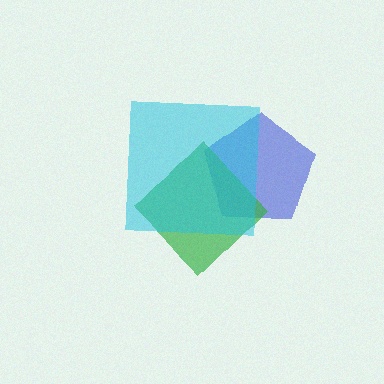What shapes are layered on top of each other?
The layered shapes are: a blue pentagon, a green diamond, a cyan square.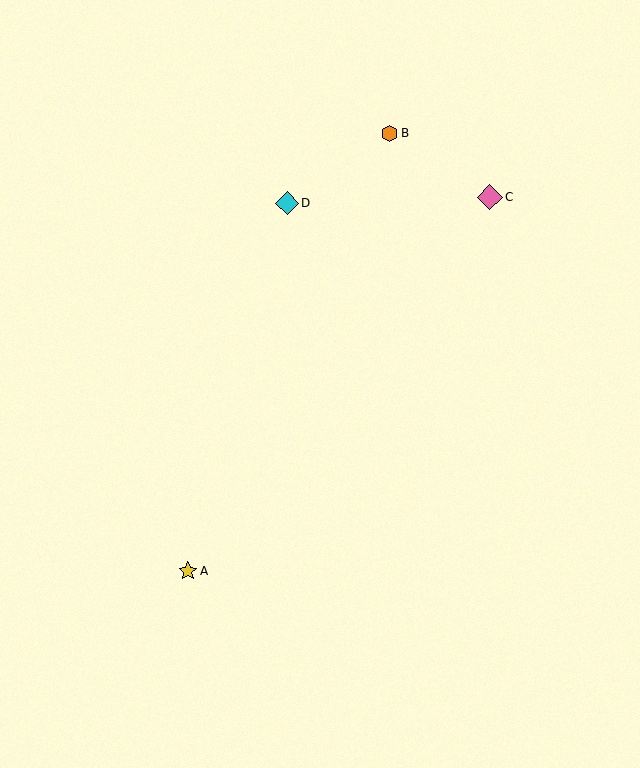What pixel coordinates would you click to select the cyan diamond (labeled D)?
Click at (287, 203) to select the cyan diamond D.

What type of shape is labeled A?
Shape A is a yellow star.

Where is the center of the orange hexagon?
The center of the orange hexagon is at (390, 133).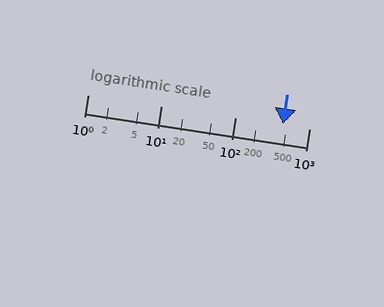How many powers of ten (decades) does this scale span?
The scale spans 3 decades, from 1 to 1000.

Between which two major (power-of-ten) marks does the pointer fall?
The pointer is between 100 and 1000.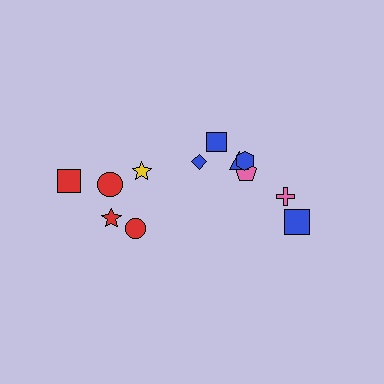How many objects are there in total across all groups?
There are 12 objects.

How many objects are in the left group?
There are 5 objects.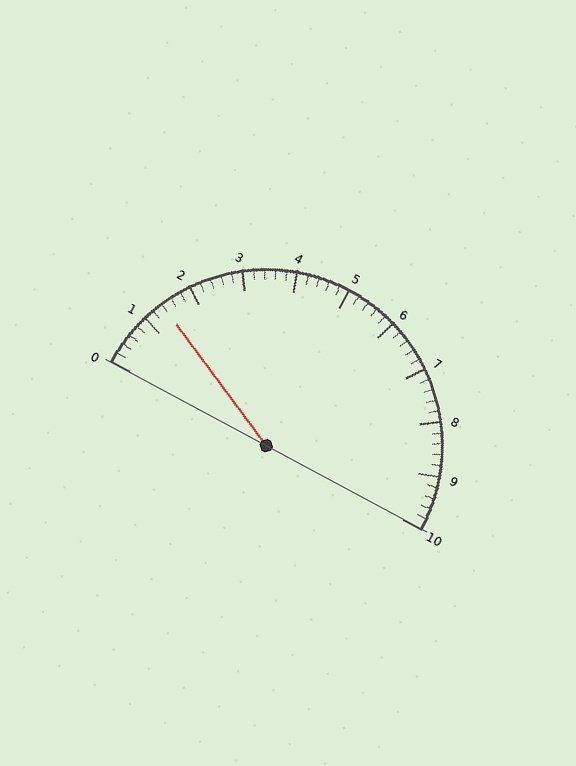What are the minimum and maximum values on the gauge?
The gauge ranges from 0 to 10.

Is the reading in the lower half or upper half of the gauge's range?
The reading is in the lower half of the range (0 to 10).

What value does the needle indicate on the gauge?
The needle indicates approximately 1.4.